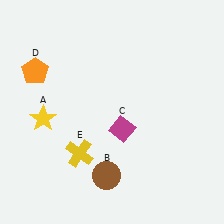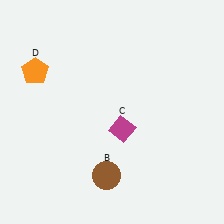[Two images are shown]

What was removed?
The yellow star (A), the yellow cross (E) were removed in Image 2.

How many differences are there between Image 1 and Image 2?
There are 2 differences between the two images.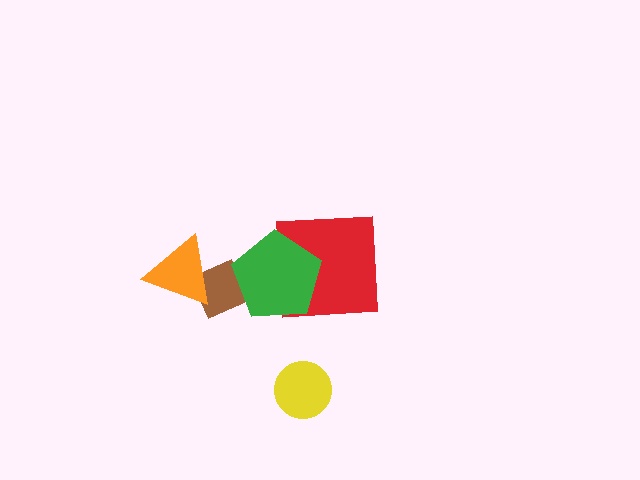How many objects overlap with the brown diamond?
2 objects overlap with the brown diamond.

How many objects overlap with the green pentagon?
2 objects overlap with the green pentagon.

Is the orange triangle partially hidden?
No, no other shape covers it.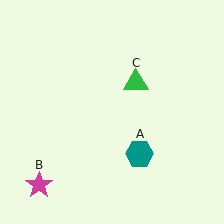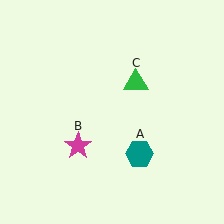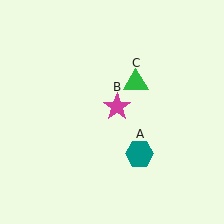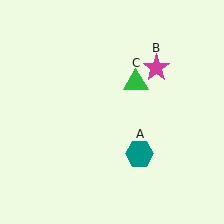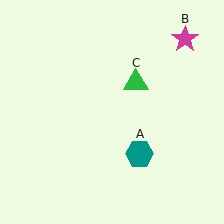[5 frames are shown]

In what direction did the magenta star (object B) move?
The magenta star (object B) moved up and to the right.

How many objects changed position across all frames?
1 object changed position: magenta star (object B).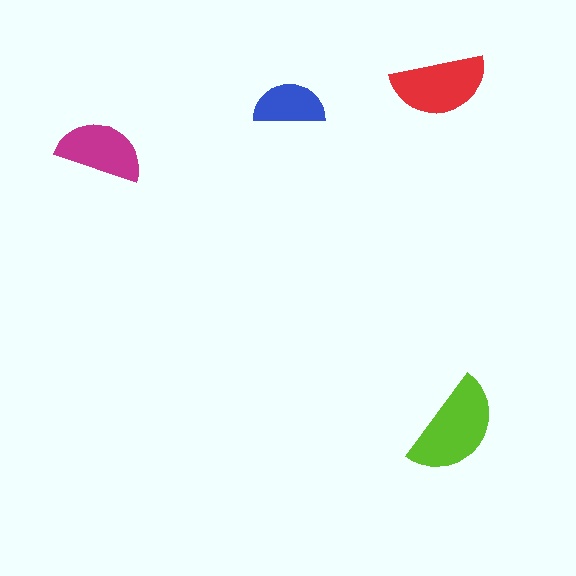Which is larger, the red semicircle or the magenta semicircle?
The red one.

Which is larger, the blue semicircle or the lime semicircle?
The lime one.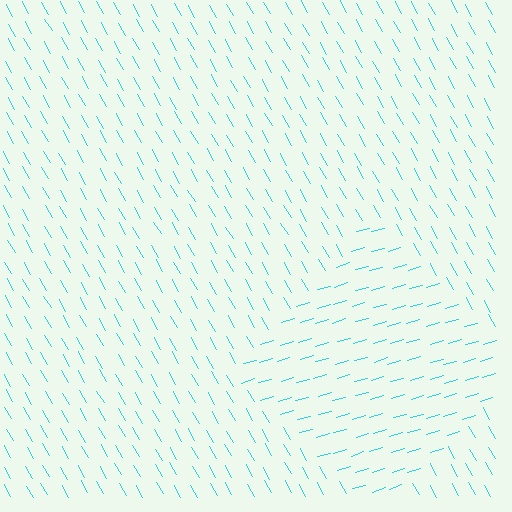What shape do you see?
I see a diamond.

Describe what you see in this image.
The image is filled with small cyan line segments. A diamond region in the image has lines oriented differently from the surrounding lines, creating a visible texture boundary.